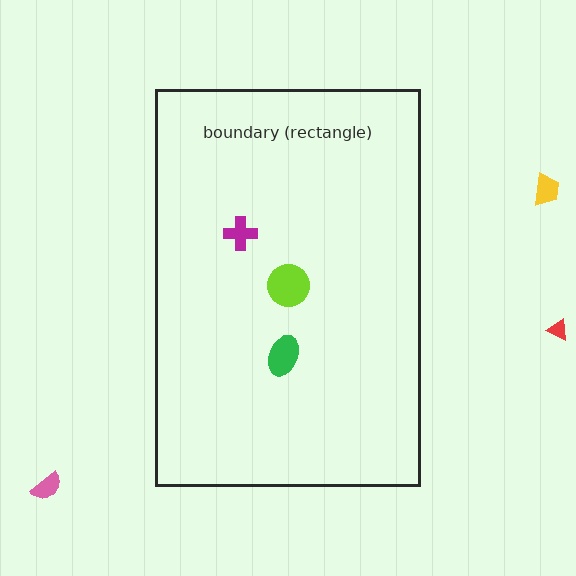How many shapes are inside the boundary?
3 inside, 3 outside.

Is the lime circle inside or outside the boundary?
Inside.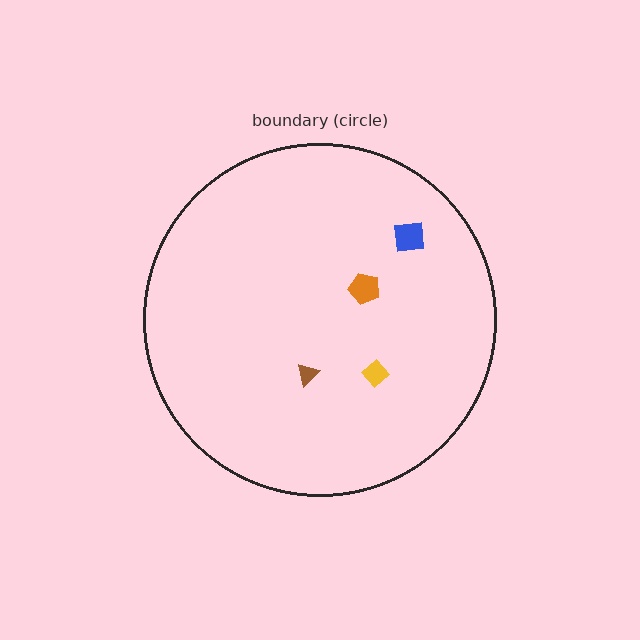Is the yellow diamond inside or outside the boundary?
Inside.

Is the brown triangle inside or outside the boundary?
Inside.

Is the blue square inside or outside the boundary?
Inside.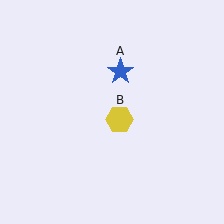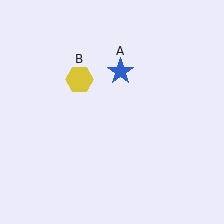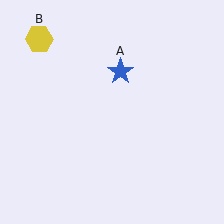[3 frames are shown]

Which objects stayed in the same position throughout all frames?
Blue star (object A) remained stationary.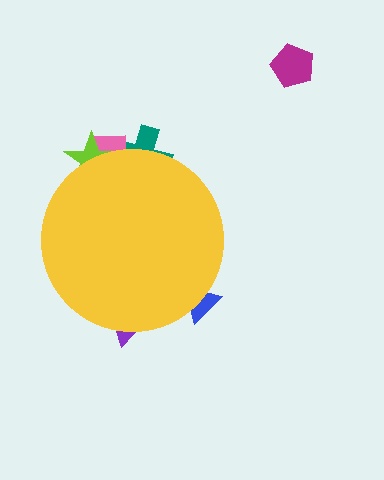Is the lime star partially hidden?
Yes, the lime star is partially hidden behind the yellow circle.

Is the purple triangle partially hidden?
Yes, the purple triangle is partially hidden behind the yellow circle.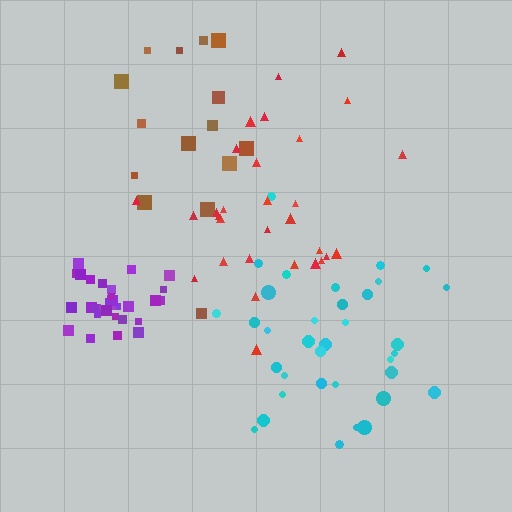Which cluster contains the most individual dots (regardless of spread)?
Cyan (35).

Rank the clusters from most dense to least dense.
purple, cyan, red, brown.